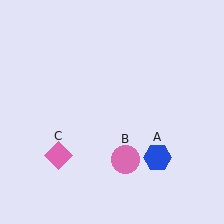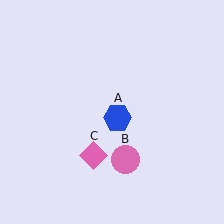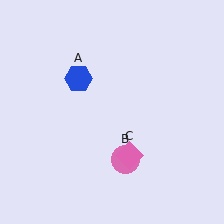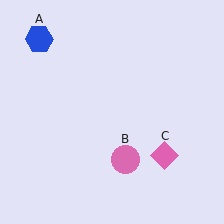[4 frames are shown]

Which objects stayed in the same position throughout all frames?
Pink circle (object B) remained stationary.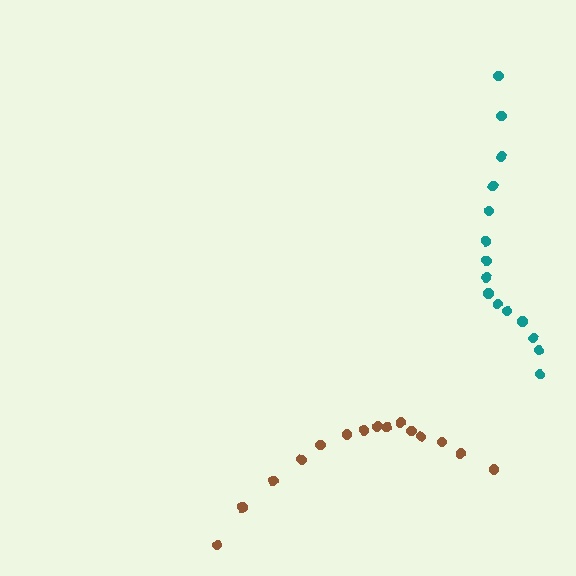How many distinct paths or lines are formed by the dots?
There are 2 distinct paths.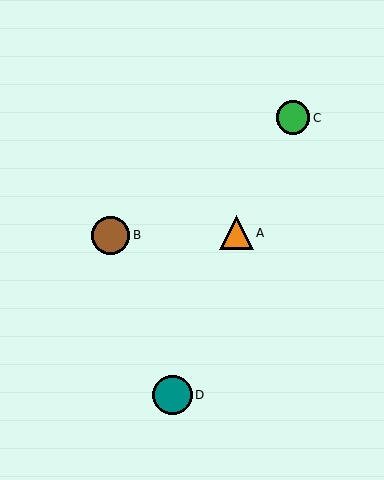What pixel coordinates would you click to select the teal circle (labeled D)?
Click at (172, 395) to select the teal circle D.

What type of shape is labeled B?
Shape B is a brown circle.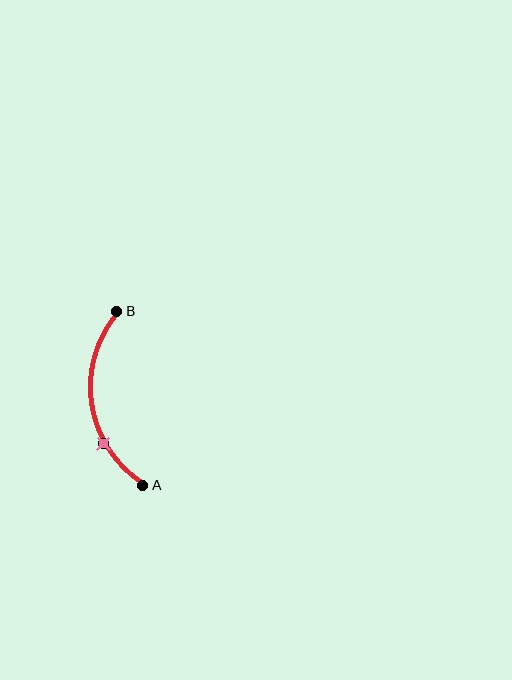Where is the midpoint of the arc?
The arc midpoint is the point on the curve farthest from the straight line joining A and B. It sits to the left of that line.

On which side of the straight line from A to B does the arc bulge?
The arc bulges to the left of the straight line connecting A and B.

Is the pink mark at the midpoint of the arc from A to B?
No. The pink mark lies on the arc but is closer to endpoint A. The arc midpoint would be at the point on the curve equidistant along the arc from both A and B.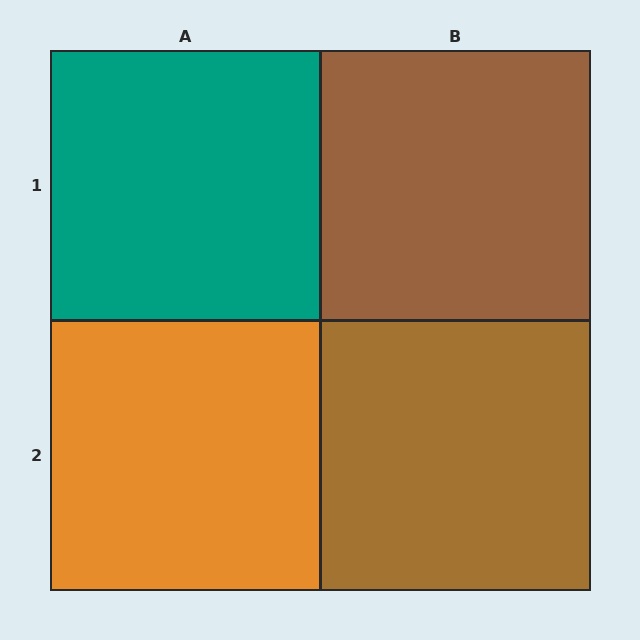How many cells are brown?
2 cells are brown.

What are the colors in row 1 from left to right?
Teal, brown.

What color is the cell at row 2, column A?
Orange.